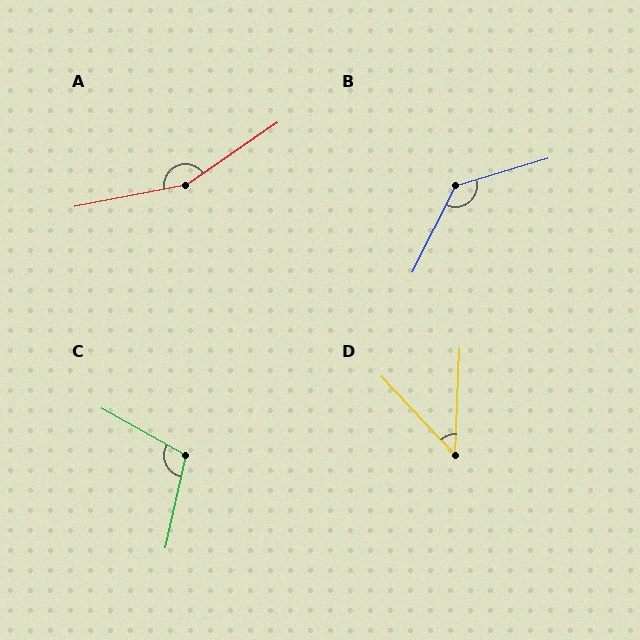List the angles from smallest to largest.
D (45°), C (106°), B (133°), A (157°).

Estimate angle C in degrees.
Approximately 106 degrees.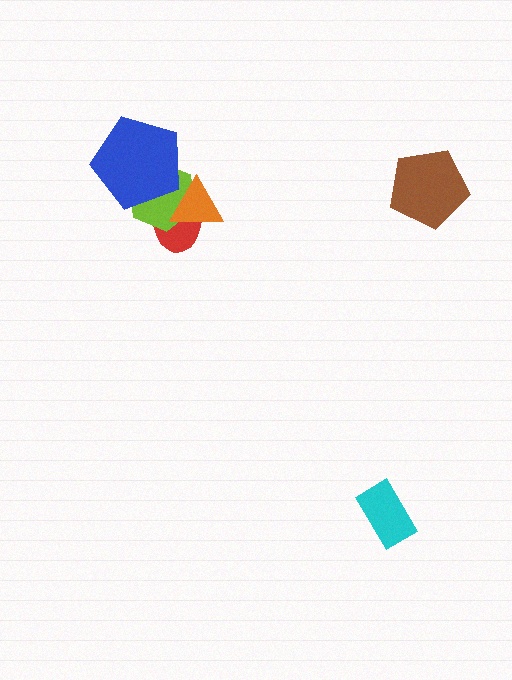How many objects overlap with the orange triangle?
2 objects overlap with the orange triangle.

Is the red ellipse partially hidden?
Yes, it is partially covered by another shape.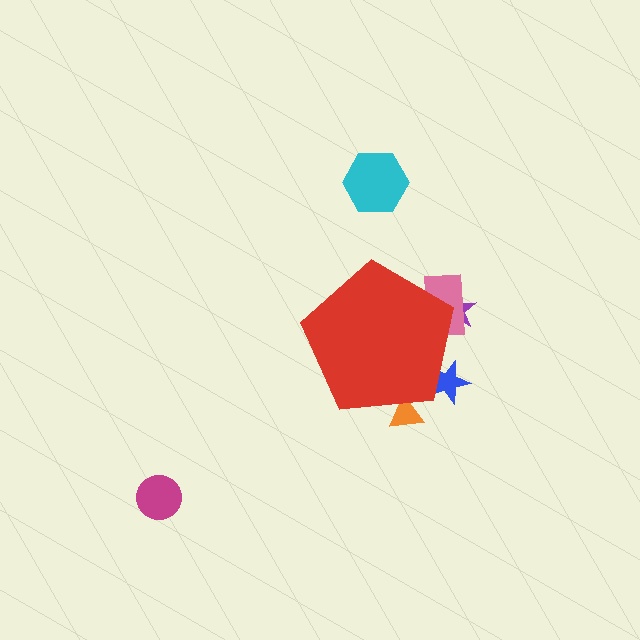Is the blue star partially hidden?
Yes, the blue star is partially hidden behind the red pentagon.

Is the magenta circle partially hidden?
No, the magenta circle is fully visible.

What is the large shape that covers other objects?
A red pentagon.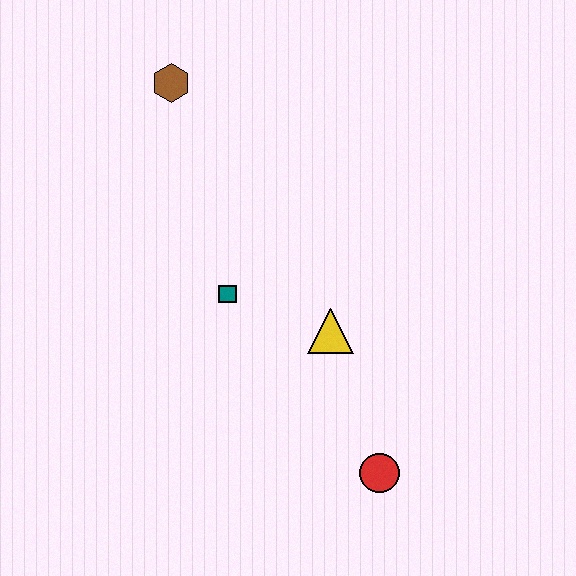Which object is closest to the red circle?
The yellow triangle is closest to the red circle.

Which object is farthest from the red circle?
The brown hexagon is farthest from the red circle.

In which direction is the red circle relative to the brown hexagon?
The red circle is below the brown hexagon.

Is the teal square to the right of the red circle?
No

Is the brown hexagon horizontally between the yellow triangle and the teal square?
No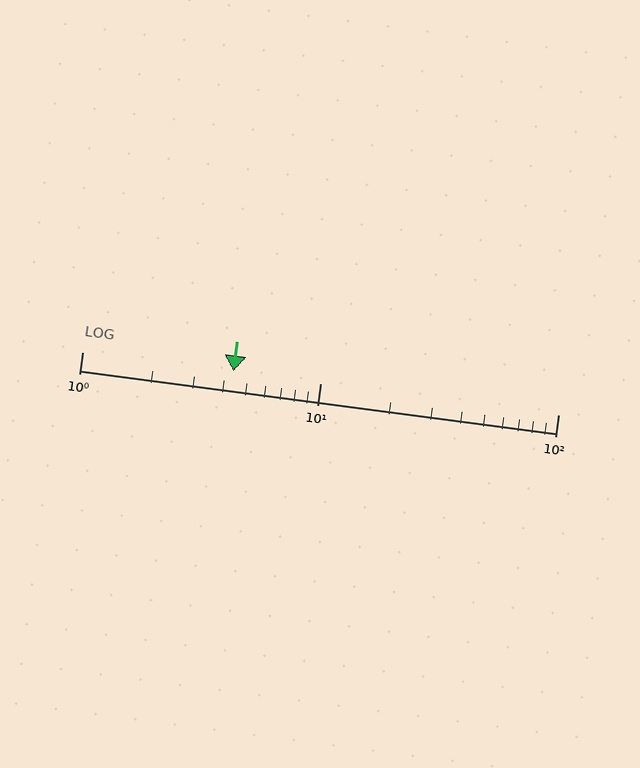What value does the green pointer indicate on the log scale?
The pointer indicates approximately 4.3.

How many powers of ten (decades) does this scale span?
The scale spans 2 decades, from 1 to 100.